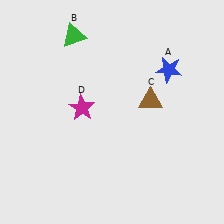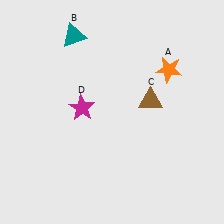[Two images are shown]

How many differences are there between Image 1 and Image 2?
There are 2 differences between the two images.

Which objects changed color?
A changed from blue to orange. B changed from green to teal.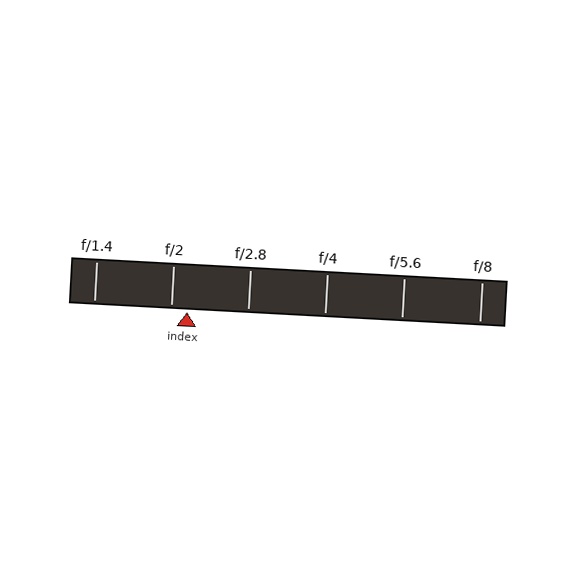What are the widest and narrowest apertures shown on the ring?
The widest aperture shown is f/1.4 and the narrowest is f/8.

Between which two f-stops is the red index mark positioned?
The index mark is between f/2 and f/2.8.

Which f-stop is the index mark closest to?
The index mark is closest to f/2.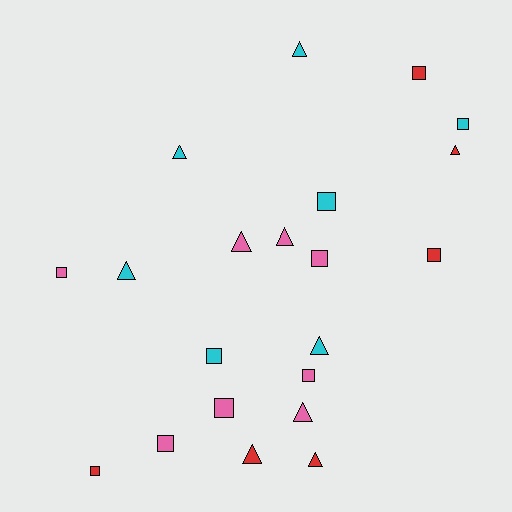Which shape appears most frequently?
Square, with 11 objects.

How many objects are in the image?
There are 21 objects.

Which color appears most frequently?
Pink, with 8 objects.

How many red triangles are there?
There are 3 red triangles.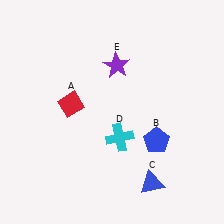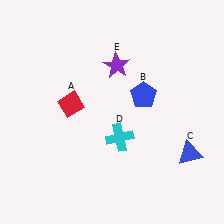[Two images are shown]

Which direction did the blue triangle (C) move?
The blue triangle (C) moved right.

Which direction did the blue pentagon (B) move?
The blue pentagon (B) moved up.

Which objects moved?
The objects that moved are: the blue pentagon (B), the blue triangle (C).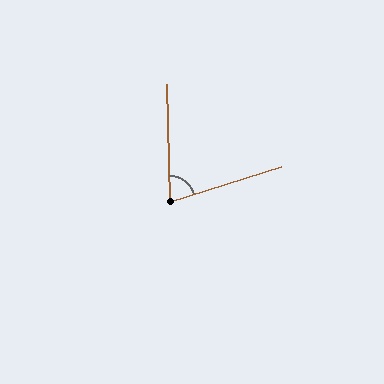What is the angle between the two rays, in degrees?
Approximately 74 degrees.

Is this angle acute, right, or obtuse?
It is acute.